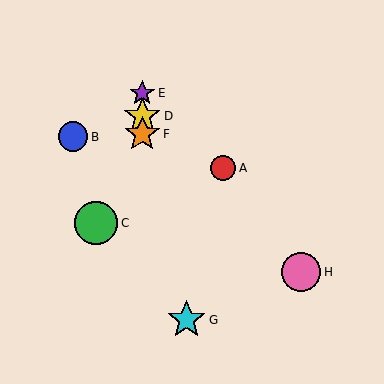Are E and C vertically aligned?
No, E is at x≈142 and C is at x≈96.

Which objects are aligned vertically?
Objects D, E, F are aligned vertically.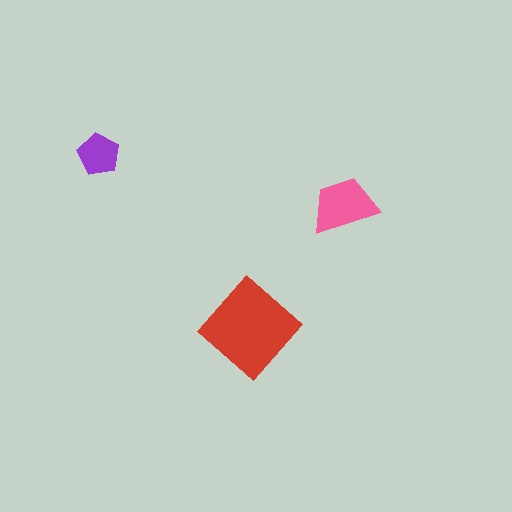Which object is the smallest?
The purple pentagon.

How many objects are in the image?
There are 3 objects in the image.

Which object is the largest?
The red diamond.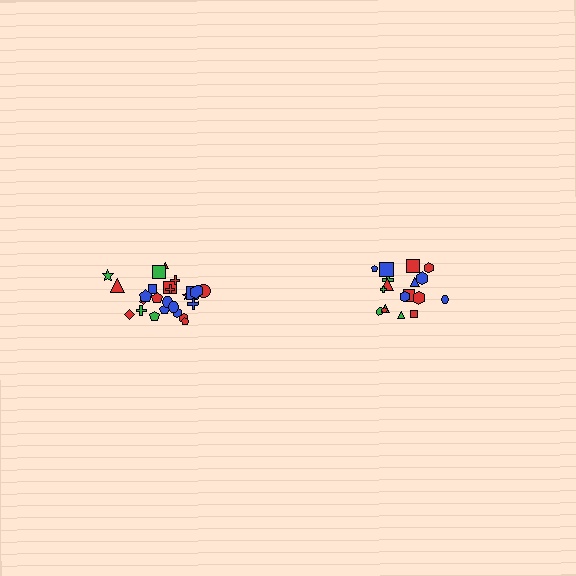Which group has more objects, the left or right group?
The left group.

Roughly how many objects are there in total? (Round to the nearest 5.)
Roughly 45 objects in total.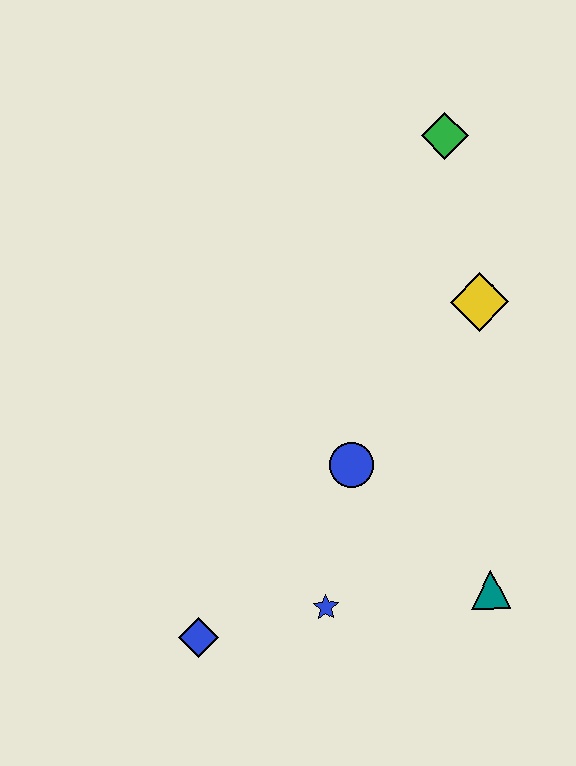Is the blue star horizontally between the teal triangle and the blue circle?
No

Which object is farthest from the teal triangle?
The green diamond is farthest from the teal triangle.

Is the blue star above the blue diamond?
Yes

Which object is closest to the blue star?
The blue diamond is closest to the blue star.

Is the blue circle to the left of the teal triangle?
Yes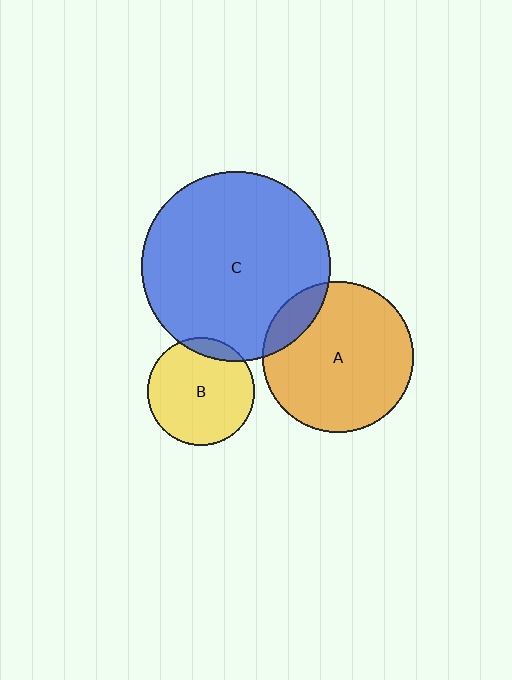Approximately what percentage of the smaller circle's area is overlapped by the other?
Approximately 15%.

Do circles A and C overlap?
Yes.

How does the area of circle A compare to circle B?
Approximately 2.0 times.